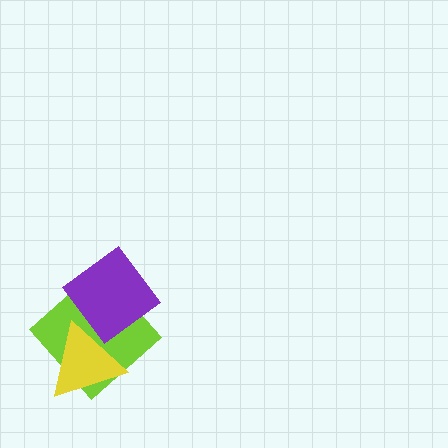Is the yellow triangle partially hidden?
No, no other shape covers it.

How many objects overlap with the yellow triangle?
1 object overlaps with the yellow triangle.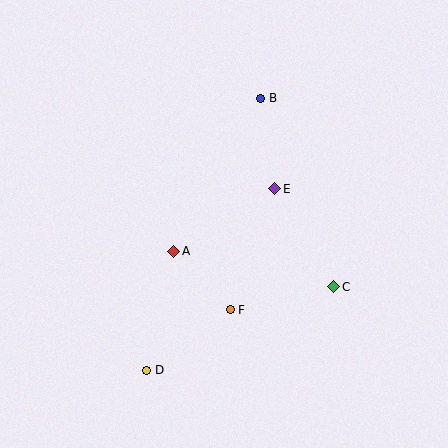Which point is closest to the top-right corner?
Point B is closest to the top-right corner.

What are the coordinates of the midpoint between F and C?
The midpoint between F and C is at (282, 298).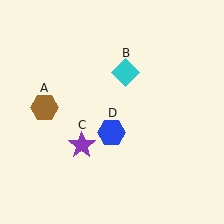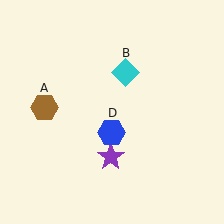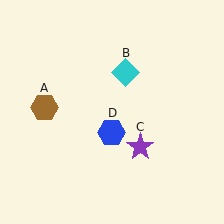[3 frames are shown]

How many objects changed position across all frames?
1 object changed position: purple star (object C).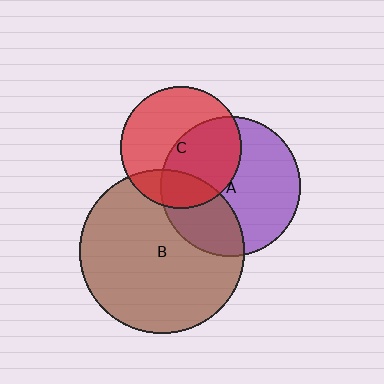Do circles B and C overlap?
Yes.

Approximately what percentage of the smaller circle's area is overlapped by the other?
Approximately 20%.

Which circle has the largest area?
Circle B (brown).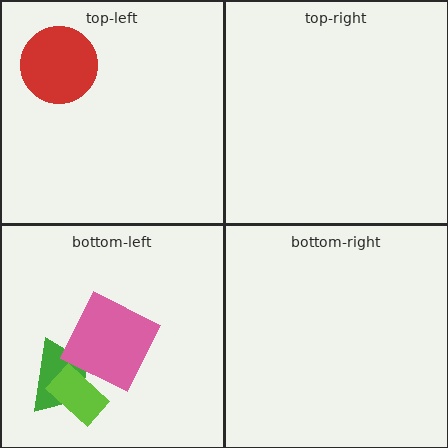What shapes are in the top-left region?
The red circle.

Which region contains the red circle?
The top-left region.